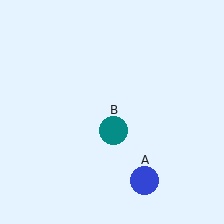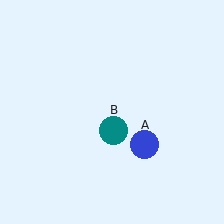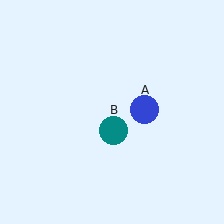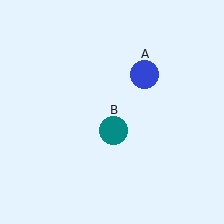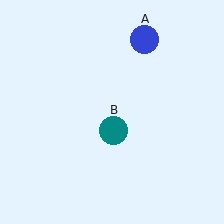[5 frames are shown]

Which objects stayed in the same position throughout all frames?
Teal circle (object B) remained stationary.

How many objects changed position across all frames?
1 object changed position: blue circle (object A).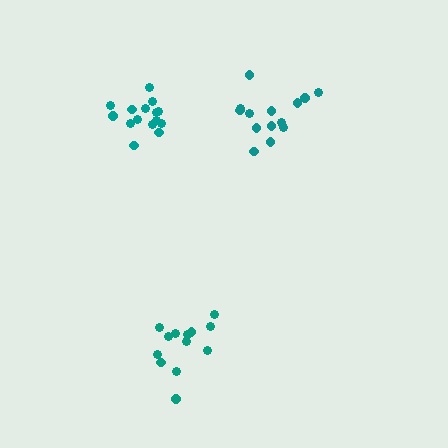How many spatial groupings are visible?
There are 3 spatial groupings.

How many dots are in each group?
Group 1: 13 dots, Group 2: 14 dots, Group 3: 15 dots (42 total).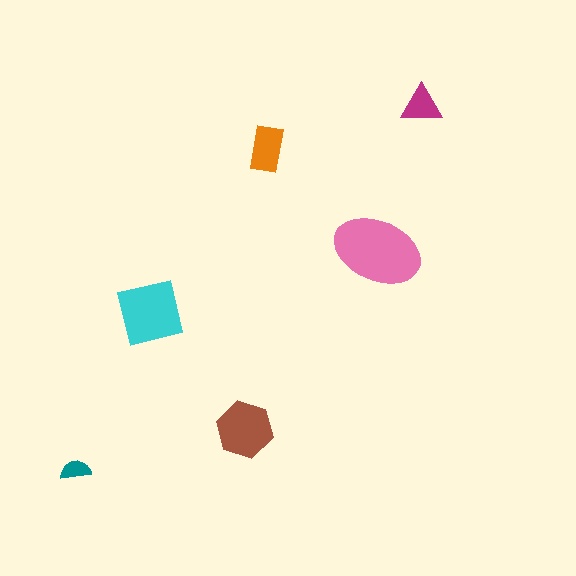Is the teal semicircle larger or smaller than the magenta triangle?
Smaller.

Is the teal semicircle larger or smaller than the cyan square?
Smaller.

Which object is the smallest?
The teal semicircle.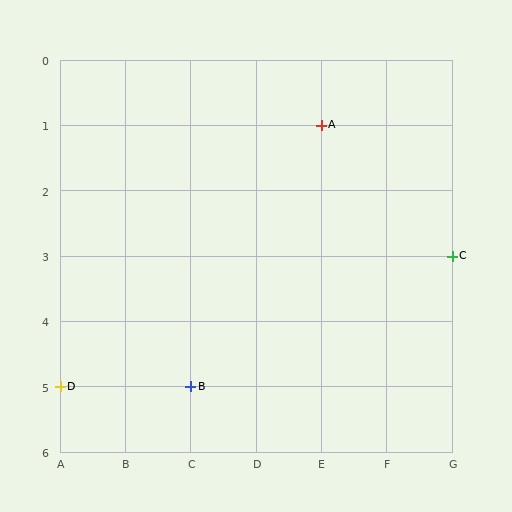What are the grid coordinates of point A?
Point A is at grid coordinates (E, 1).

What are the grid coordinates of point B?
Point B is at grid coordinates (C, 5).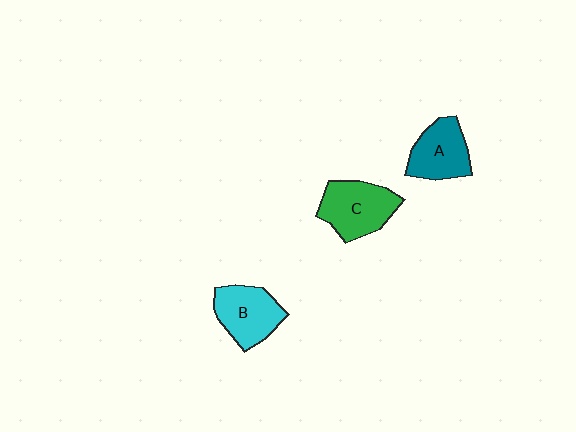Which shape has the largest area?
Shape C (green).